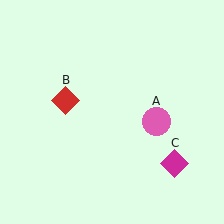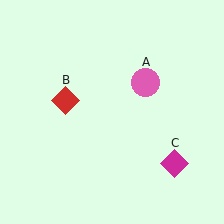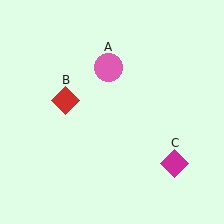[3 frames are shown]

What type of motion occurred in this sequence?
The pink circle (object A) rotated counterclockwise around the center of the scene.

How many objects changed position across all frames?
1 object changed position: pink circle (object A).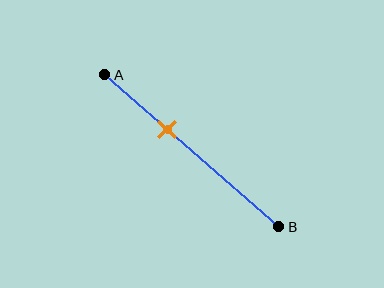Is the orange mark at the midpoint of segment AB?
No, the mark is at about 35% from A, not at the 50% midpoint.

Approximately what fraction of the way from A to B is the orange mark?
The orange mark is approximately 35% of the way from A to B.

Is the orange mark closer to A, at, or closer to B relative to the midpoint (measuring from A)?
The orange mark is closer to point A than the midpoint of segment AB.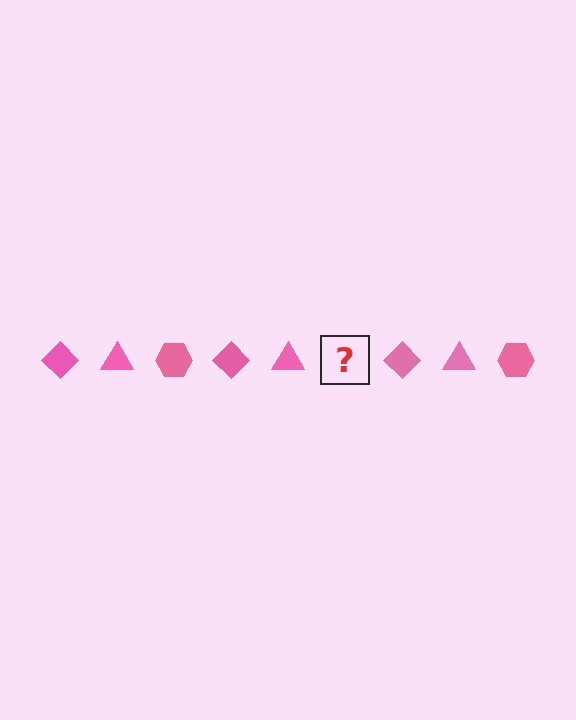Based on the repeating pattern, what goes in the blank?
The blank should be a pink hexagon.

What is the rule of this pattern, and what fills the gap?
The rule is that the pattern cycles through diamond, triangle, hexagon shapes in pink. The gap should be filled with a pink hexagon.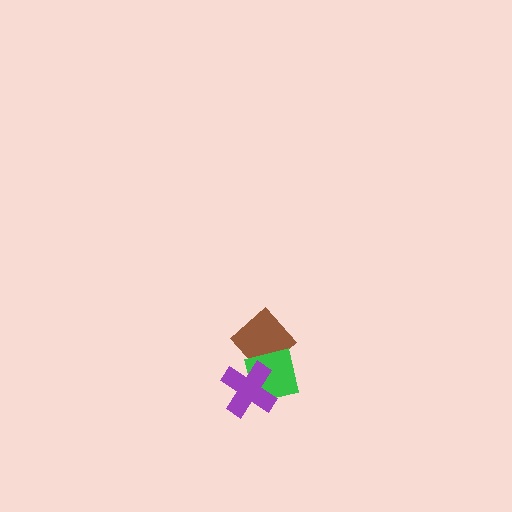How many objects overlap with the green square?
2 objects overlap with the green square.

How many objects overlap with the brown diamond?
2 objects overlap with the brown diamond.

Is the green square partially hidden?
Yes, it is partially covered by another shape.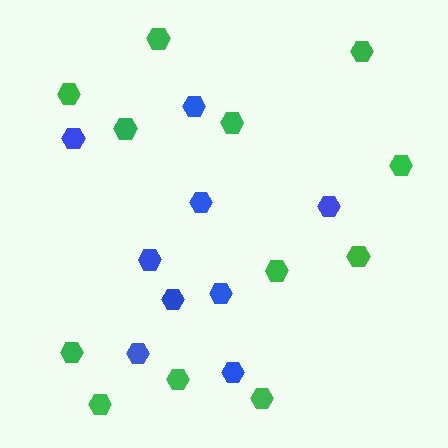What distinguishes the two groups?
There are 2 groups: one group of blue hexagons (9) and one group of green hexagons (12).